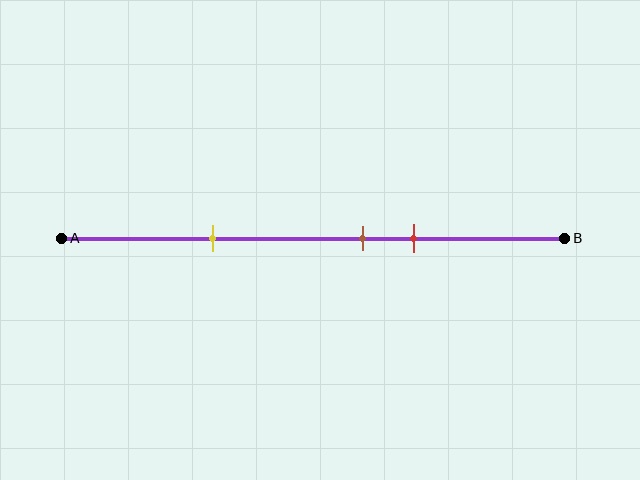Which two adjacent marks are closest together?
The brown and red marks are the closest adjacent pair.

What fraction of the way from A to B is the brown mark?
The brown mark is approximately 60% (0.6) of the way from A to B.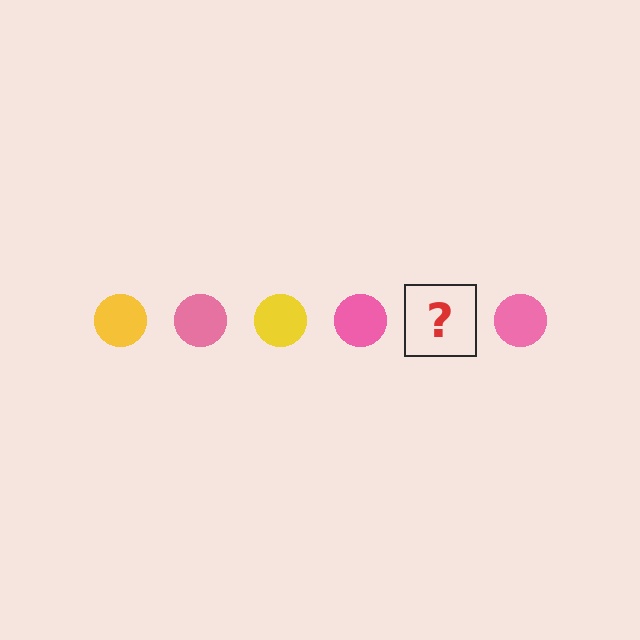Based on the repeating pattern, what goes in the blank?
The blank should be a yellow circle.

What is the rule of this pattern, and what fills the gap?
The rule is that the pattern cycles through yellow, pink circles. The gap should be filled with a yellow circle.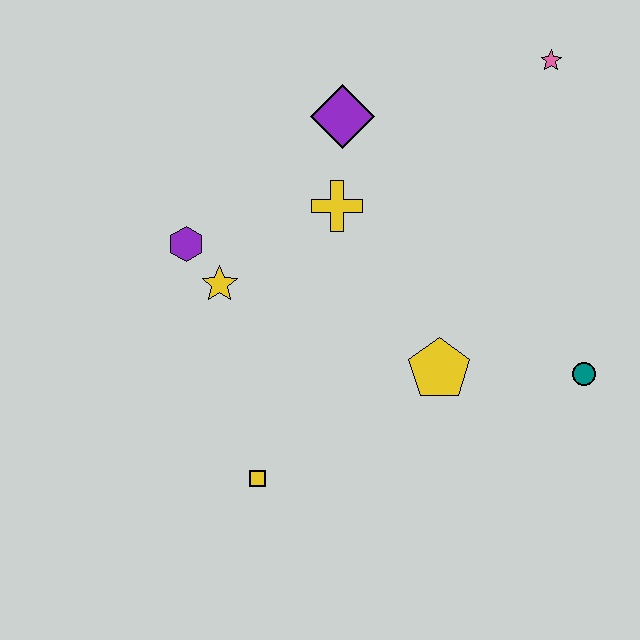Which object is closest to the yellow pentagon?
The teal circle is closest to the yellow pentagon.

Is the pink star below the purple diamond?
No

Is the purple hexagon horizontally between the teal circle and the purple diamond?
No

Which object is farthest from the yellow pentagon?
The pink star is farthest from the yellow pentagon.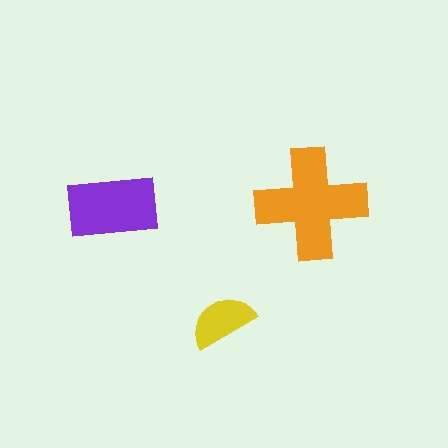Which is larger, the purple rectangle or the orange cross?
The orange cross.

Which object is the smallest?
The yellow semicircle.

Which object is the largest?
The orange cross.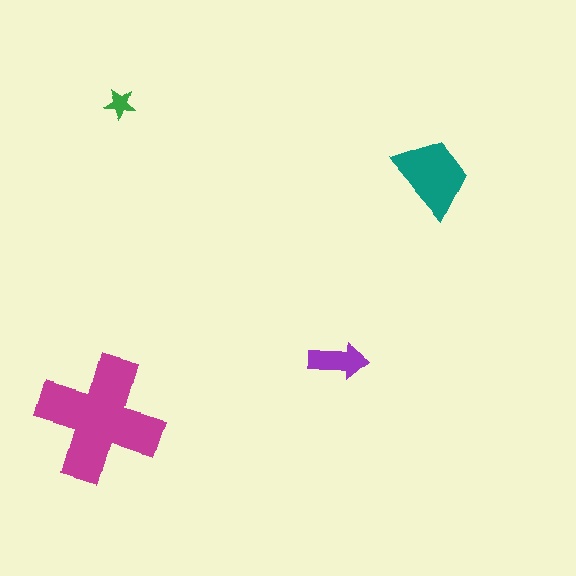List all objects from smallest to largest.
The green star, the purple arrow, the teal trapezoid, the magenta cross.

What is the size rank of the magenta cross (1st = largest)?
1st.